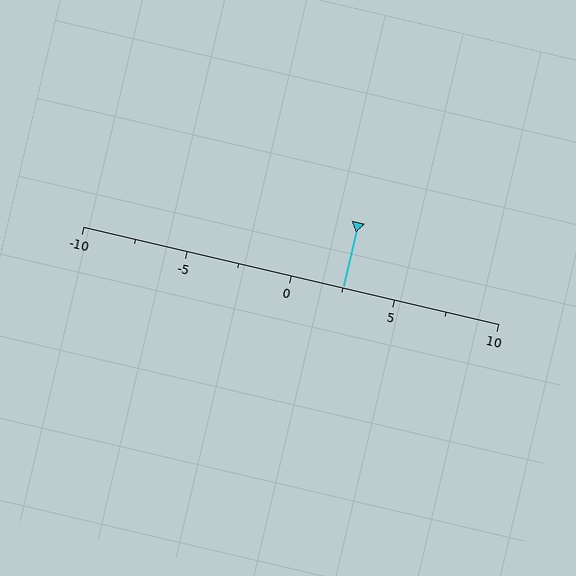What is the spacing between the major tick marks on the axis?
The major ticks are spaced 5 apart.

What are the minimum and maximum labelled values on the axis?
The axis runs from -10 to 10.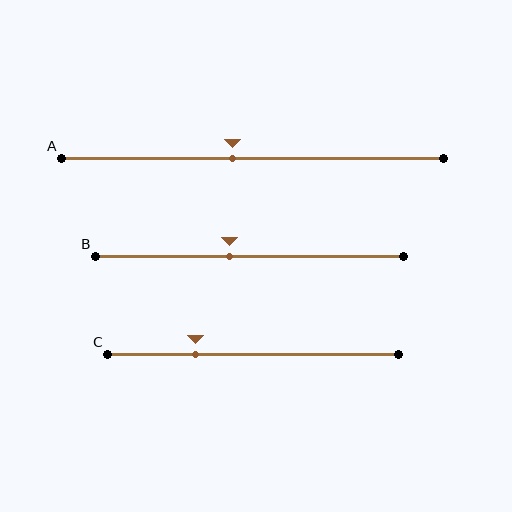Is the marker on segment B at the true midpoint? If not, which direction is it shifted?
No, the marker on segment B is shifted to the left by about 6% of the segment length.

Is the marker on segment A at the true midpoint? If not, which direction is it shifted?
No, the marker on segment A is shifted to the left by about 5% of the segment length.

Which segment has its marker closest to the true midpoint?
Segment A has its marker closest to the true midpoint.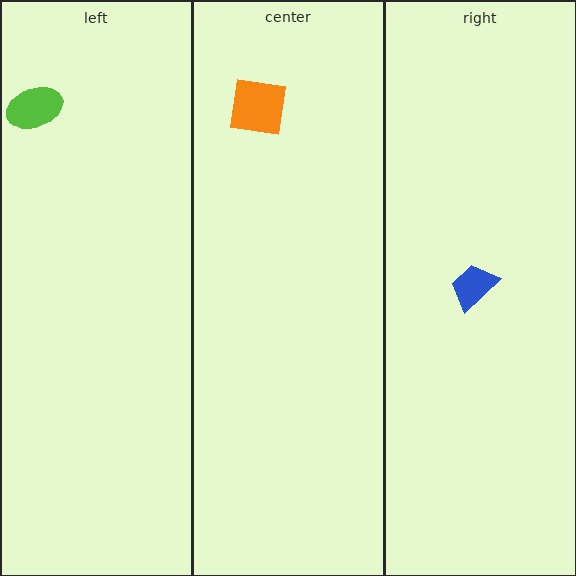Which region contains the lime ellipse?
The left region.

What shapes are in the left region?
The lime ellipse.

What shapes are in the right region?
The blue trapezoid.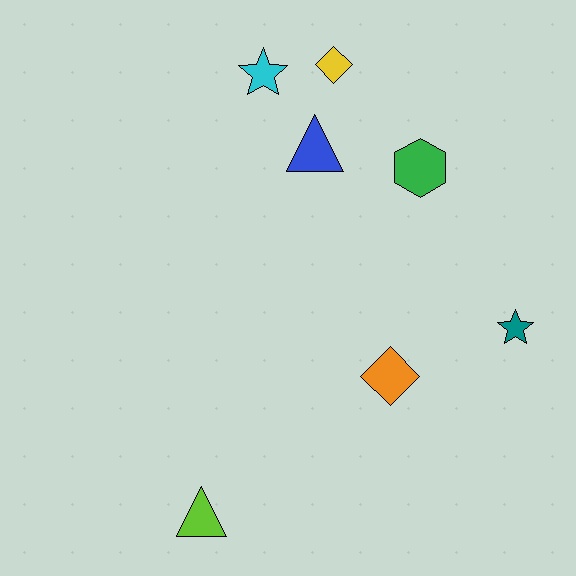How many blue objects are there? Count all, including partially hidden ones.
There is 1 blue object.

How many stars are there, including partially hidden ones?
There are 2 stars.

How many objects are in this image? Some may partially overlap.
There are 7 objects.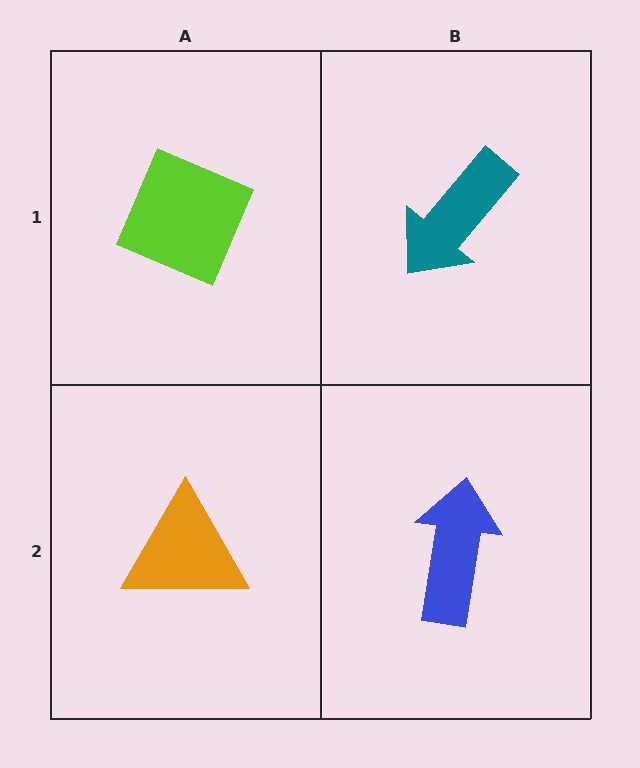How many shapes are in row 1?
2 shapes.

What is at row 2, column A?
An orange triangle.